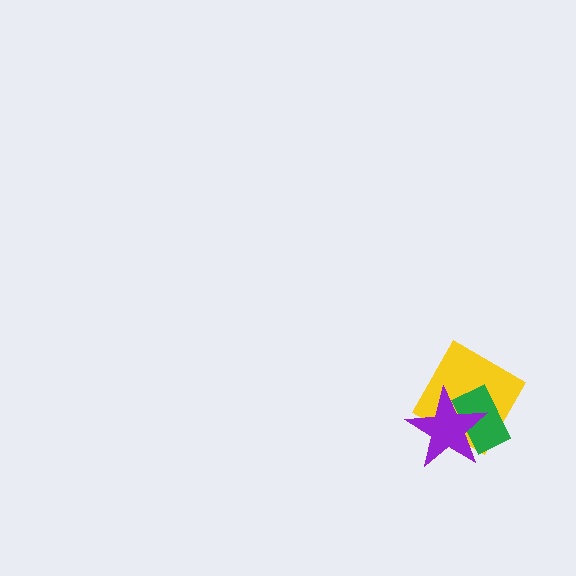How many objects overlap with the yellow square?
2 objects overlap with the yellow square.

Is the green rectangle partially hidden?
Yes, it is partially covered by another shape.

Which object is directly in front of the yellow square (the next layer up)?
The green rectangle is directly in front of the yellow square.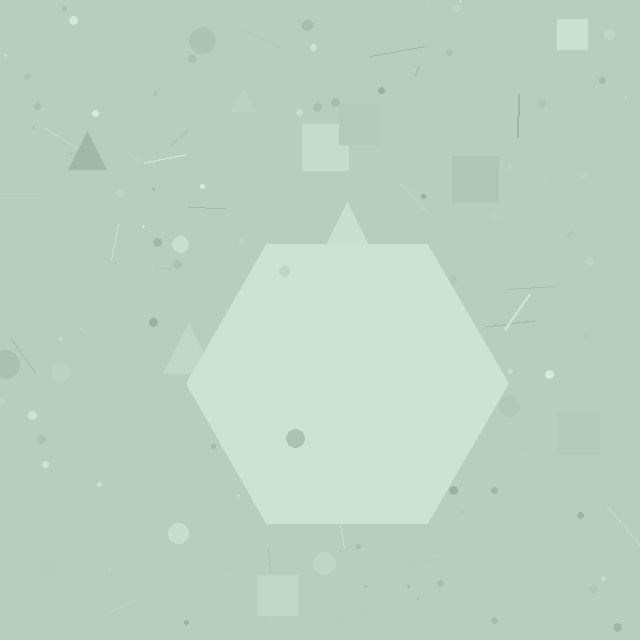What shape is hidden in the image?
A hexagon is hidden in the image.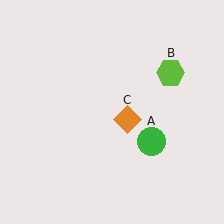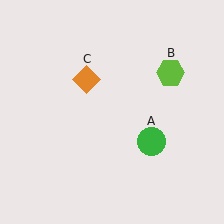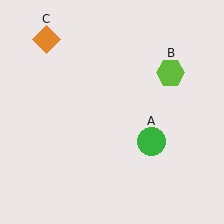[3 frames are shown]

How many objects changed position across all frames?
1 object changed position: orange diamond (object C).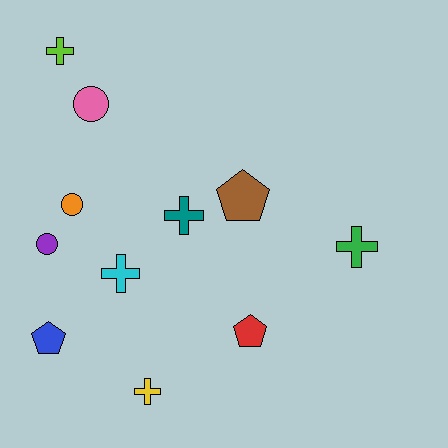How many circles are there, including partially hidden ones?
There are 3 circles.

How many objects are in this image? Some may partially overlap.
There are 11 objects.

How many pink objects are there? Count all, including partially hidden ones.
There is 1 pink object.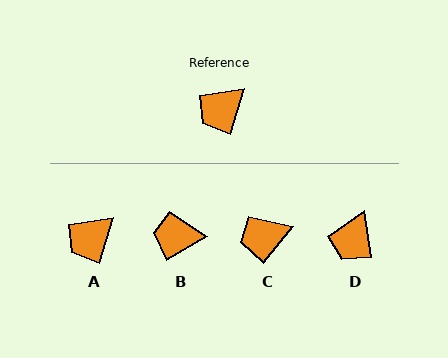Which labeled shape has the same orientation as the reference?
A.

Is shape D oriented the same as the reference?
No, it is off by about 25 degrees.